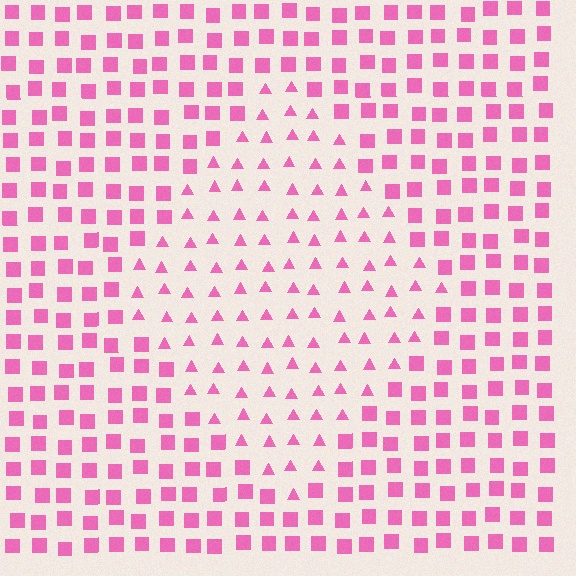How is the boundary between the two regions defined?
The boundary is defined by a change in element shape: triangles inside vs. squares outside. All elements share the same color and spacing.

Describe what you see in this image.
The image is filled with small pink elements arranged in a uniform grid. A diamond-shaped region contains triangles, while the surrounding area contains squares. The boundary is defined purely by the change in element shape.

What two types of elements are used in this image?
The image uses triangles inside the diamond region and squares outside it.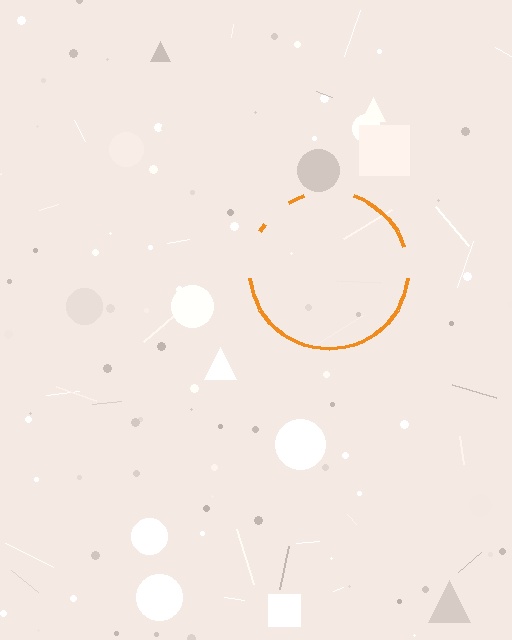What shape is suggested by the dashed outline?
The dashed outline suggests a circle.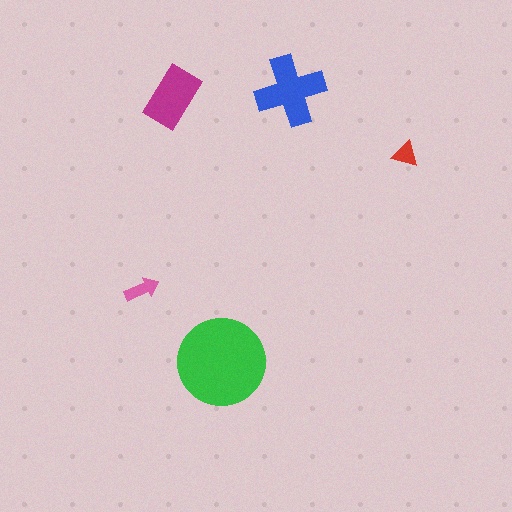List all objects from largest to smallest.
The green circle, the blue cross, the magenta rectangle, the pink arrow, the red triangle.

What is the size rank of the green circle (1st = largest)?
1st.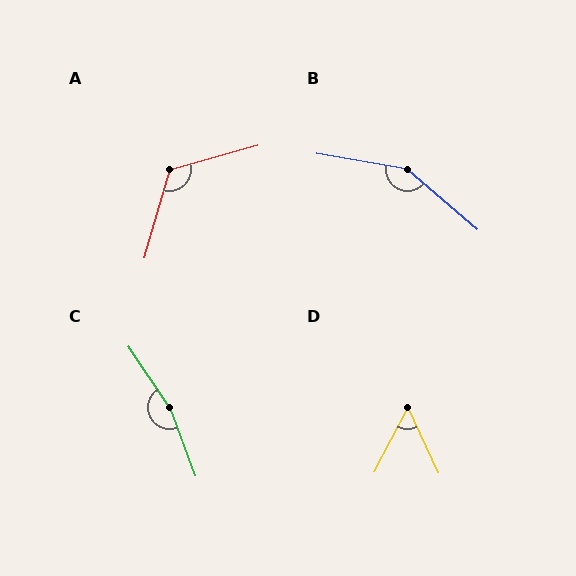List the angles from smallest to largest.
D (53°), A (121°), B (149°), C (167°).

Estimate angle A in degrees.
Approximately 121 degrees.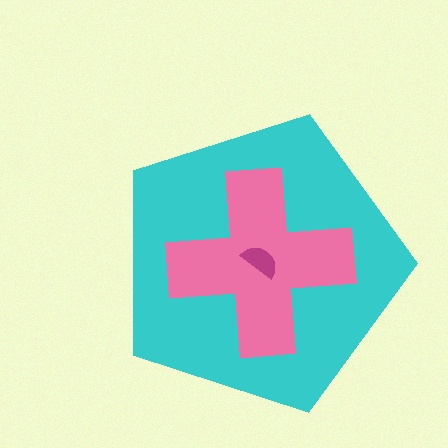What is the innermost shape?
The magenta semicircle.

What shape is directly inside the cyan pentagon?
The pink cross.